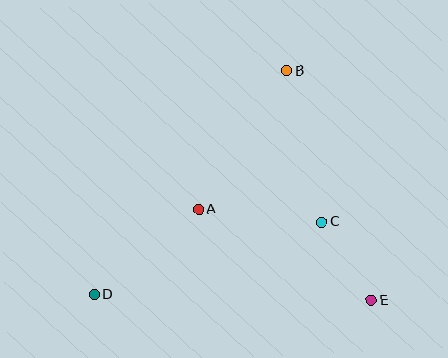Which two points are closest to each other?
Points C and E are closest to each other.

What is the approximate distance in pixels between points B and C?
The distance between B and C is approximately 155 pixels.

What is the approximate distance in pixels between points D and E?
The distance between D and E is approximately 277 pixels.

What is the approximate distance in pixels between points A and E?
The distance between A and E is approximately 195 pixels.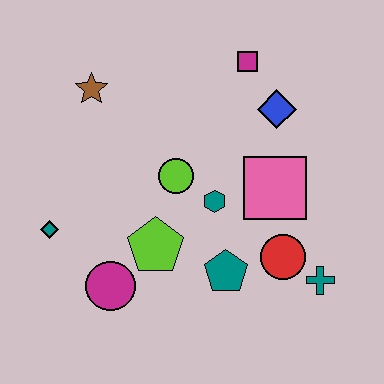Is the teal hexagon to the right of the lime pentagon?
Yes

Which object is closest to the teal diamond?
The magenta circle is closest to the teal diamond.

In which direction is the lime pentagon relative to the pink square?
The lime pentagon is to the left of the pink square.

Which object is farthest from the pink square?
The teal diamond is farthest from the pink square.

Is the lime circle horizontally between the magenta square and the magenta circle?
Yes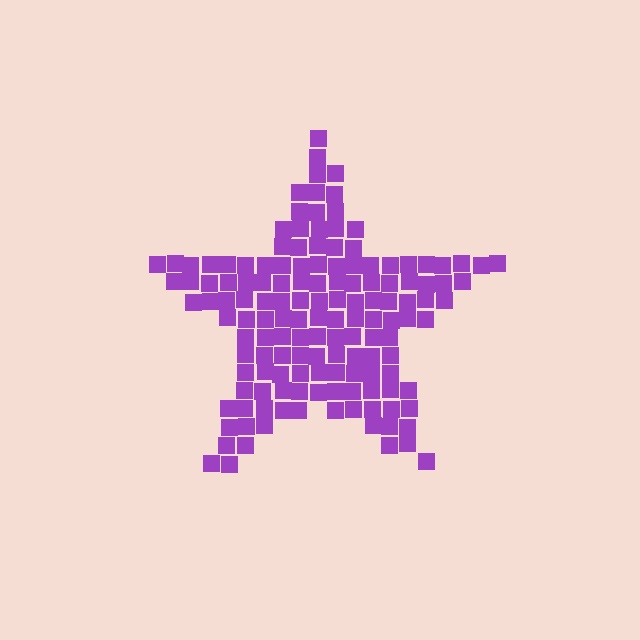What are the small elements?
The small elements are squares.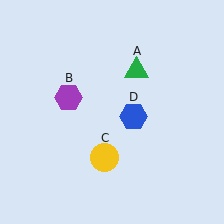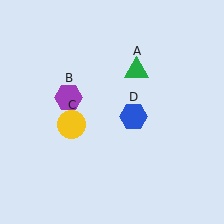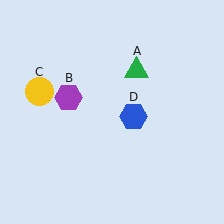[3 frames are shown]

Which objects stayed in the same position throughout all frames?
Green triangle (object A) and purple hexagon (object B) and blue hexagon (object D) remained stationary.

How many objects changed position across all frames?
1 object changed position: yellow circle (object C).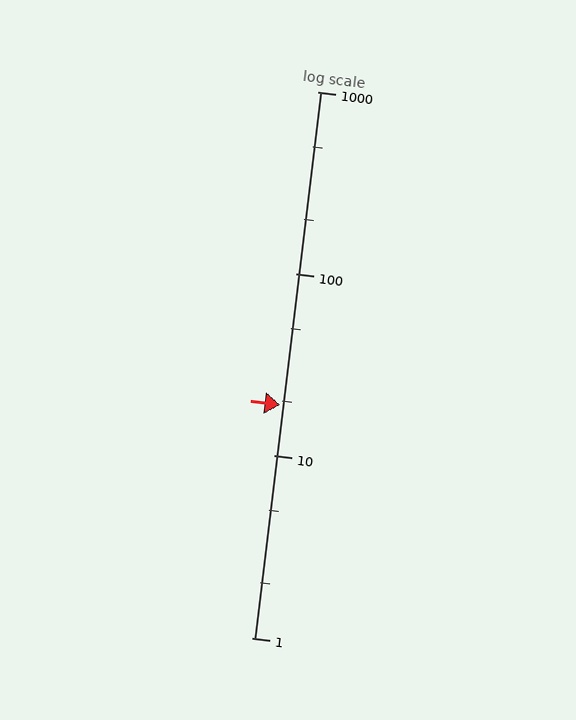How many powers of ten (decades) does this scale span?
The scale spans 3 decades, from 1 to 1000.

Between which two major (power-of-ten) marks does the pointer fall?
The pointer is between 10 and 100.